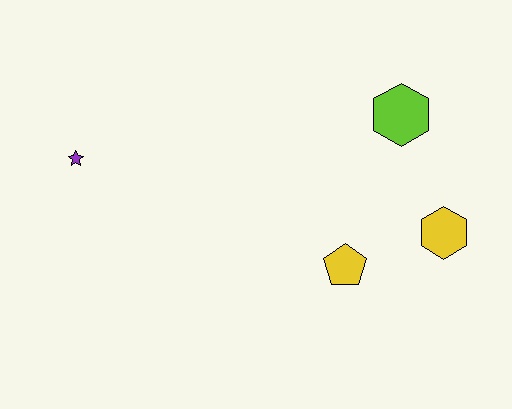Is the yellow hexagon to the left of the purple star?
No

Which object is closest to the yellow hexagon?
The yellow pentagon is closest to the yellow hexagon.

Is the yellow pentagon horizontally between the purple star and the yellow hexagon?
Yes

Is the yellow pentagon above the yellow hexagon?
No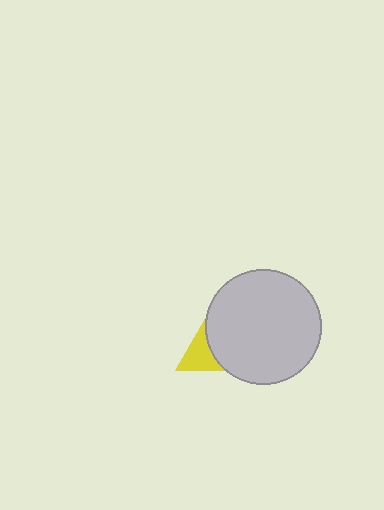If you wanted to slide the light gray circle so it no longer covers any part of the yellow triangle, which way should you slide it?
Slide it right — that is the most direct way to separate the two shapes.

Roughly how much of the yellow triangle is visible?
A small part of it is visible (roughly 30%).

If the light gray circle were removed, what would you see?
You would see the complete yellow triangle.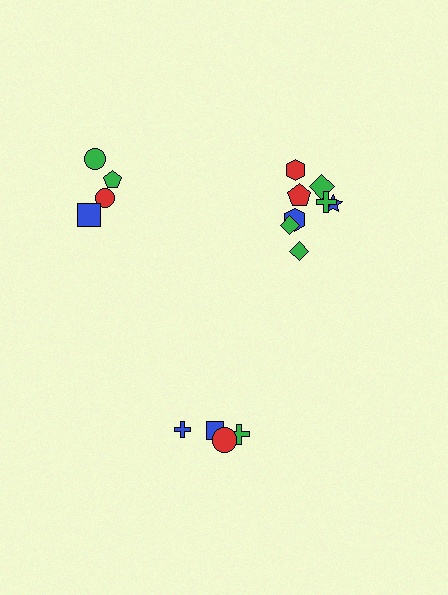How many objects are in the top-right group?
There are 8 objects.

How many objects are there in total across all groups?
There are 16 objects.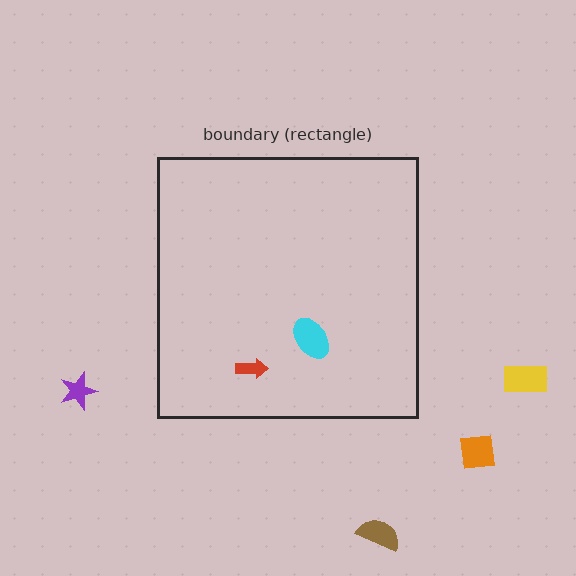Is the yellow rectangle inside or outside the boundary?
Outside.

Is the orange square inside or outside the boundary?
Outside.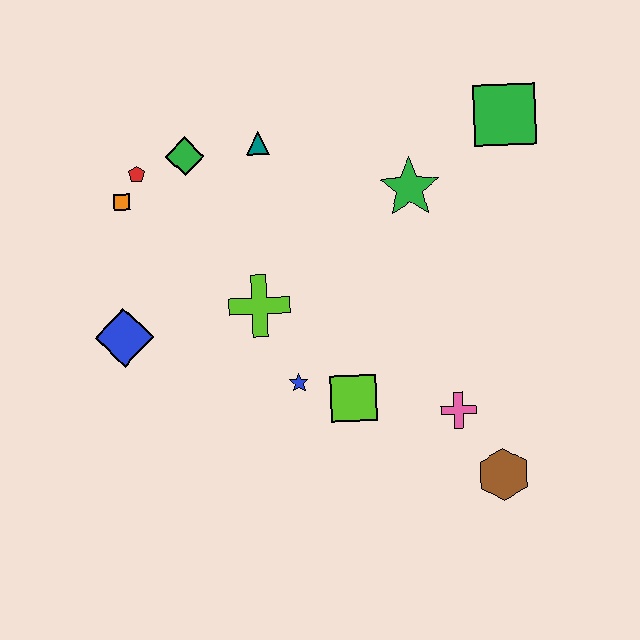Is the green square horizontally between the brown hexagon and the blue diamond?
No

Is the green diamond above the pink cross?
Yes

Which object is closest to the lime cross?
The blue star is closest to the lime cross.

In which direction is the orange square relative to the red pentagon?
The orange square is below the red pentagon.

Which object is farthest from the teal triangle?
The brown hexagon is farthest from the teal triangle.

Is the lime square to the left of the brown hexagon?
Yes